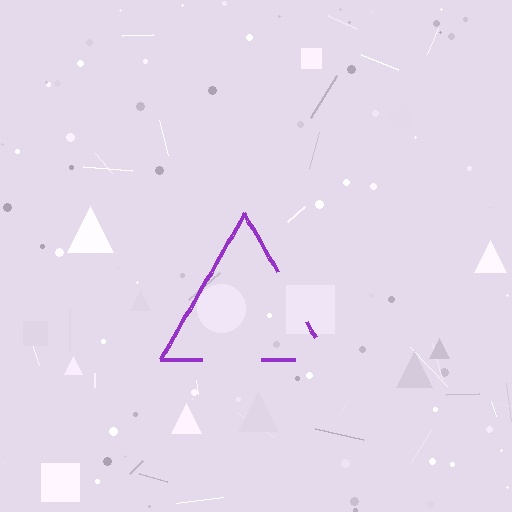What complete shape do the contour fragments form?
The contour fragments form a triangle.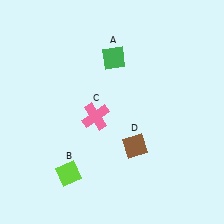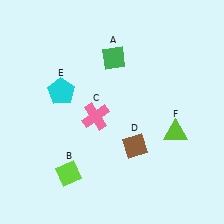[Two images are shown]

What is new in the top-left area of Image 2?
A cyan pentagon (E) was added in the top-left area of Image 2.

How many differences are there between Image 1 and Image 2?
There are 2 differences between the two images.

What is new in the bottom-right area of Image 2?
A lime triangle (F) was added in the bottom-right area of Image 2.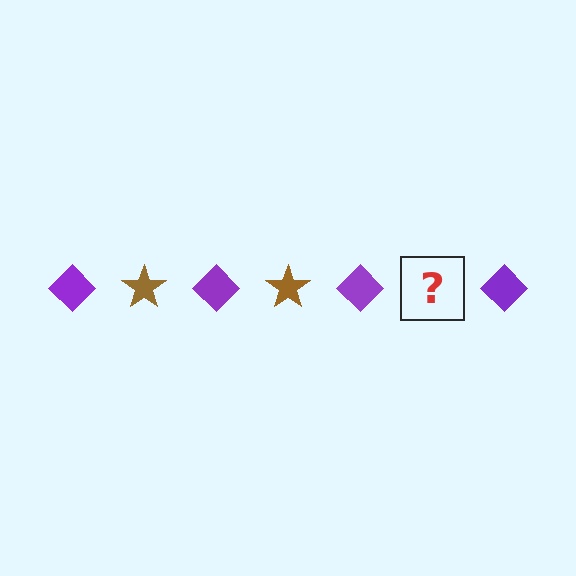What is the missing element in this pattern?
The missing element is a brown star.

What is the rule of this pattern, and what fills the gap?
The rule is that the pattern alternates between purple diamond and brown star. The gap should be filled with a brown star.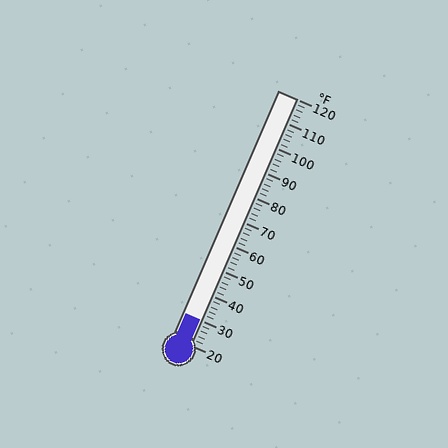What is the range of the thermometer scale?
The thermometer scale ranges from 20°F to 120°F.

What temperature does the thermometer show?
The thermometer shows approximately 30°F.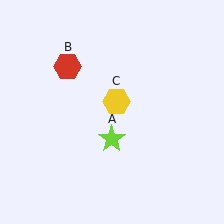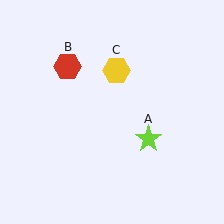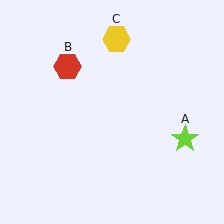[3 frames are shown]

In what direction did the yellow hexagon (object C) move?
The yellow hexagon (object C) moved up.